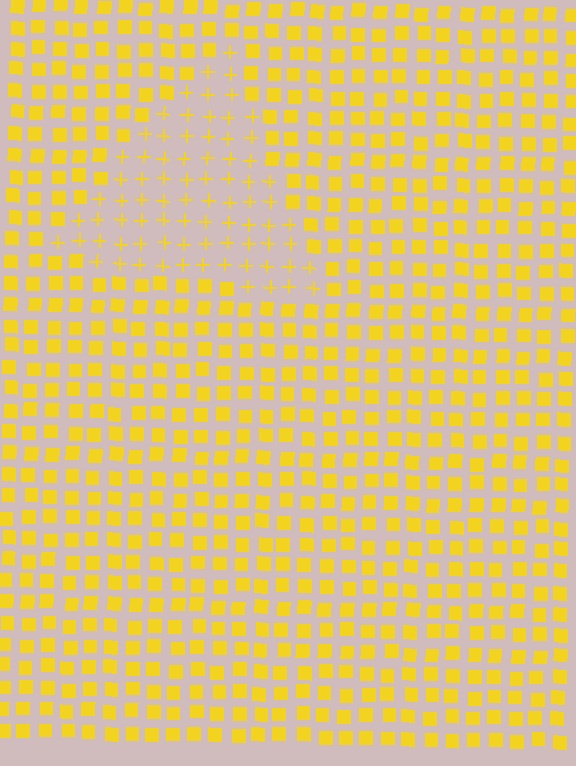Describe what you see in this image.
The image is filled with small yellow elements arranged in a uniform grid. A triangle-shaped region contains plus signs, while the surrounding area contains squares. The boundary is defined purely by the change in element shape.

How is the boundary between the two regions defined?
The boundary is defined by a change in element shape: plus signs inside vs. squares outside. All elements share the same color and spacing.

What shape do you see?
I see a triangle.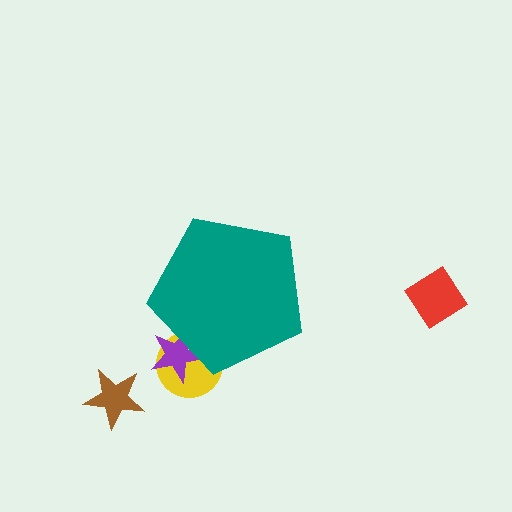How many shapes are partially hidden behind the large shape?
2 shapes are partially hidden.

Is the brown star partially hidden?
No, the brown star is fully visible.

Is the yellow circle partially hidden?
Yes, the yellow circle is partially hidden behind the teal pentagon.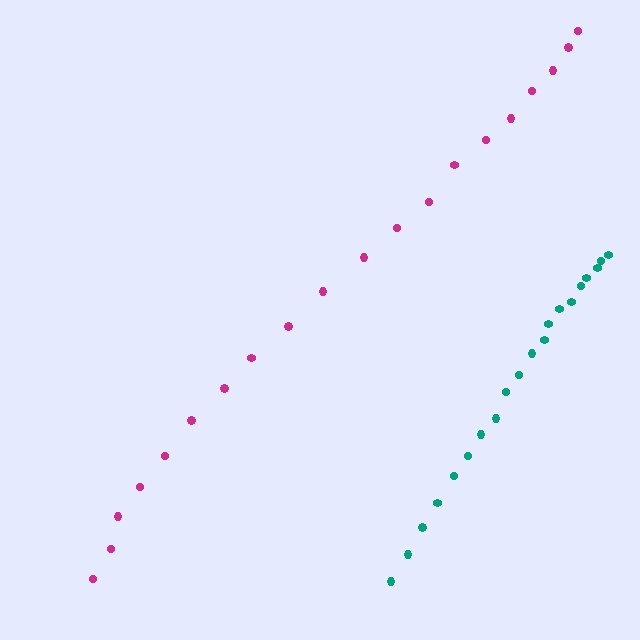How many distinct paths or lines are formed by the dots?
There are 2 distinct paths.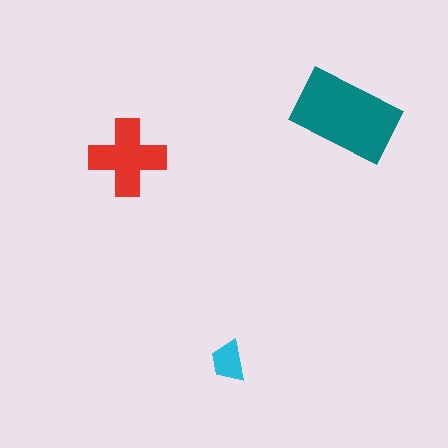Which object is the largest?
The teal rectangle.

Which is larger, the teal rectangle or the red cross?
The teal rectangle.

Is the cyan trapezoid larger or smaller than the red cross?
Smaller.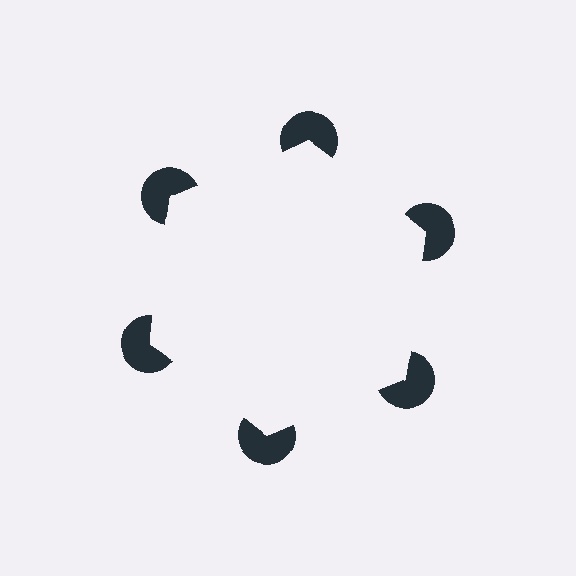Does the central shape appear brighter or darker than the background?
It typically appears slightly brighter than the background, even though no actual brightness change is drawn.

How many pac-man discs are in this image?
There are 6 — one at each vertex of the illusory hexagon.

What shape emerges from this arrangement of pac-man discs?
An illusory hexagon — its edges are inferred from the aligned wedge cuts in the pac-man discs, not physically drawn.